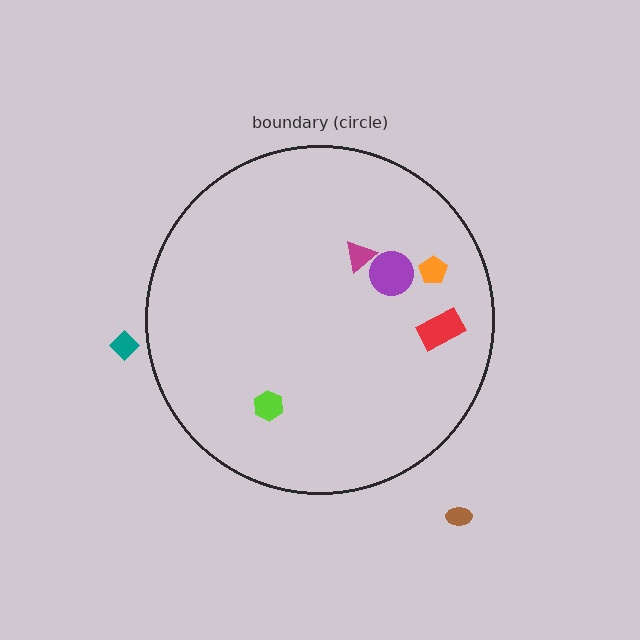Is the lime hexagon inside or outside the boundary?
Inside.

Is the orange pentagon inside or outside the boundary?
Inside.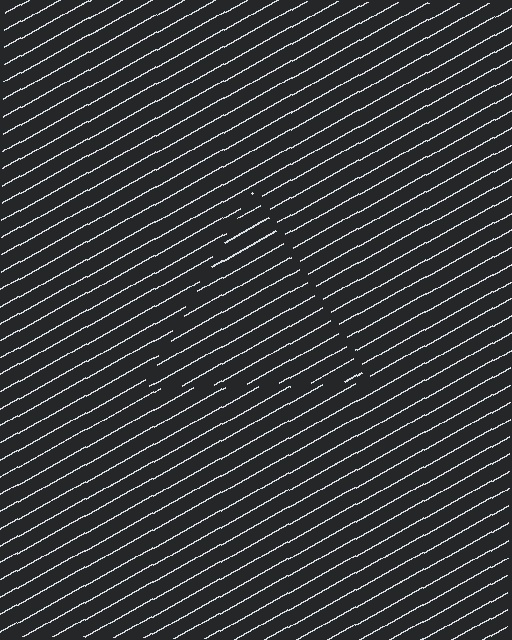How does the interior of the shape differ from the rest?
The interior of the shape contains the same grating, shifted by half a period — the contour is defined by the phase discontinuity where line-ends from the inner and outer gratings abut.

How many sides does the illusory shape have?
3 sides — the line-ends trace a triangle.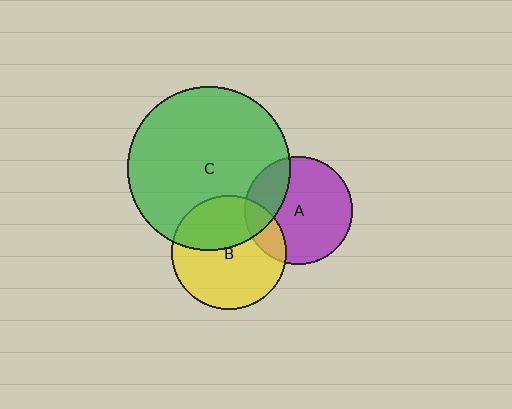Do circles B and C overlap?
Yes.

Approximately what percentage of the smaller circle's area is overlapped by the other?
Approximately 40%.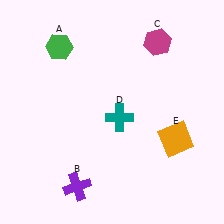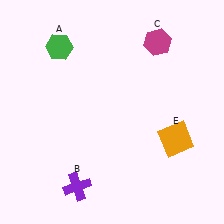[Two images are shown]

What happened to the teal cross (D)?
The teal cross (D) was removed in Image 2. It was in the bottom-right area of Image 1.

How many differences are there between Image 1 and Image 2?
There is 1 difference between the two images.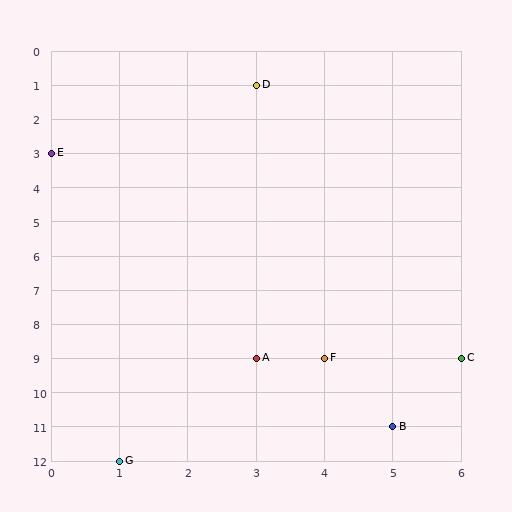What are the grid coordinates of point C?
Point C is at grid coordinates (6, 9).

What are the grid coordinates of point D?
Point D is at grid coordinates (3, 1).